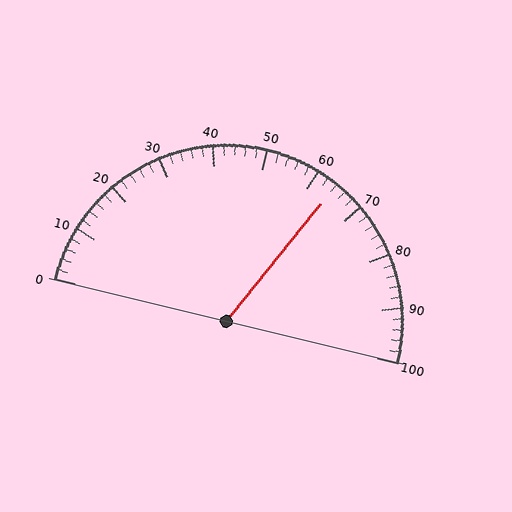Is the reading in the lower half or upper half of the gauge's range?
The reading is in the upper half of the range (0 to 100).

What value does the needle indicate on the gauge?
The needle indicates approximately 64.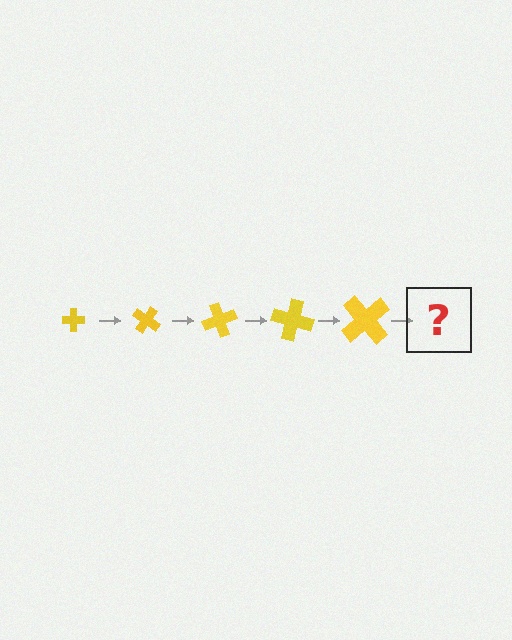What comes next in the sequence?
The next element should be a cross, larger than the previous one and rotated 175 degrees from the start.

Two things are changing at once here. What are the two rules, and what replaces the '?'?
The two rules are that the cross grows larger each step and it rotates 35 degrees each step. The '?' should be a cross, larger than the previous one and rotated 175 degrees from the start.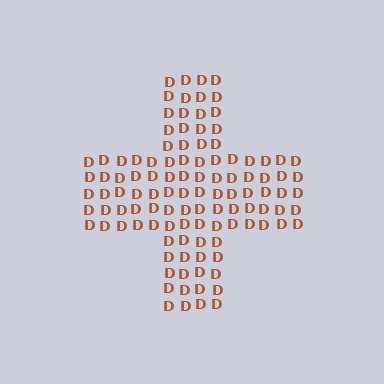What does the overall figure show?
The overall figure shows a cross.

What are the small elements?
The small elements are letter D's.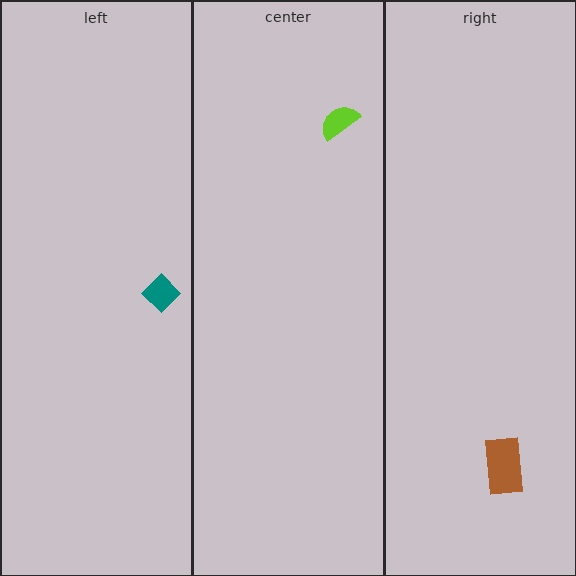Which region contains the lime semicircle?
The center region.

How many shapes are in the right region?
1.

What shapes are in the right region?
The brown rectangle.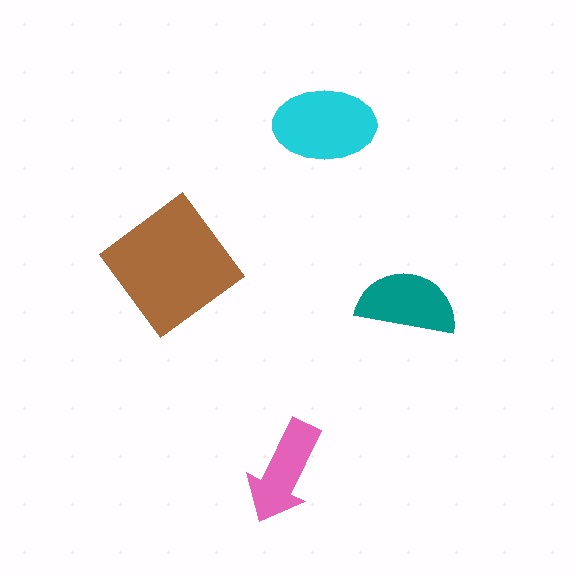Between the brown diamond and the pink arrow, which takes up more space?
The brown diamond.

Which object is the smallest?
The pink arrow.